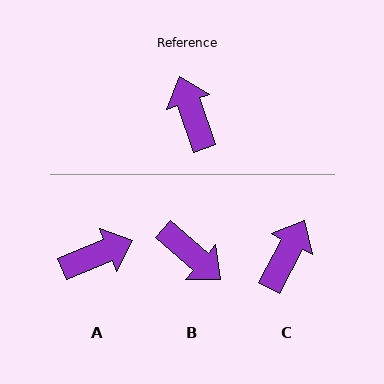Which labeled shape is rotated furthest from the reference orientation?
B, about 150 degrees away.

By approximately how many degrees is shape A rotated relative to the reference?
Approximately 87 degrees clockwise.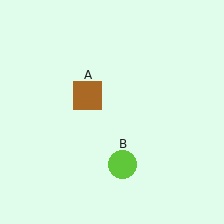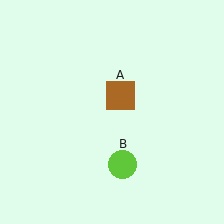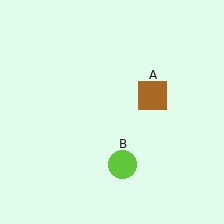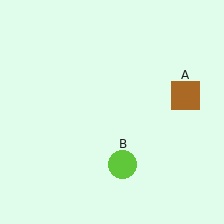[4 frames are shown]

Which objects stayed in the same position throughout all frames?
Lime circle (object B) remained stationary.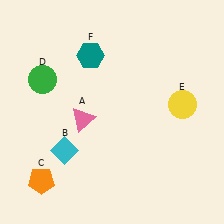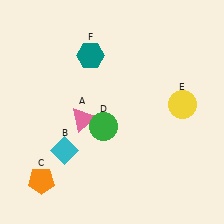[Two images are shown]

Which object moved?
The green circle (D) moved right.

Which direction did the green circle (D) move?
The green circle (D) moved right.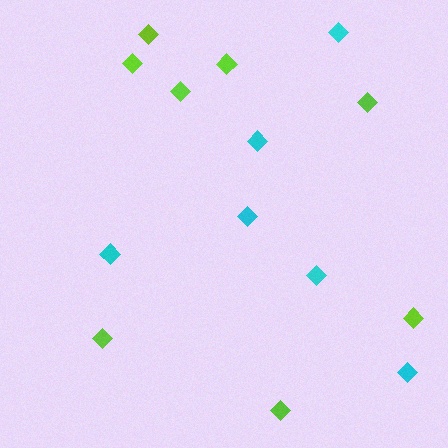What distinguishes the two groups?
There are 2 groups: one group of cyan diamonds (6) and one group of lime diamonds (8).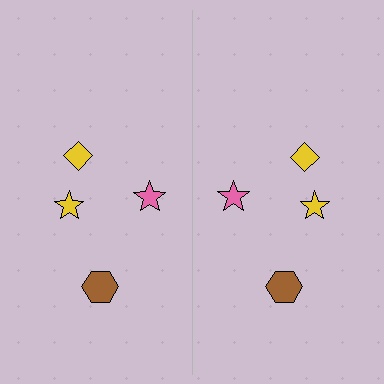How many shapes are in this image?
There are 8 shapes in this image.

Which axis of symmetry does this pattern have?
The pattern has a vertical axis of symmetry running through the center of the image.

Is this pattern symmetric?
Yes, this pattern has bilateral (reflection) symmetry.